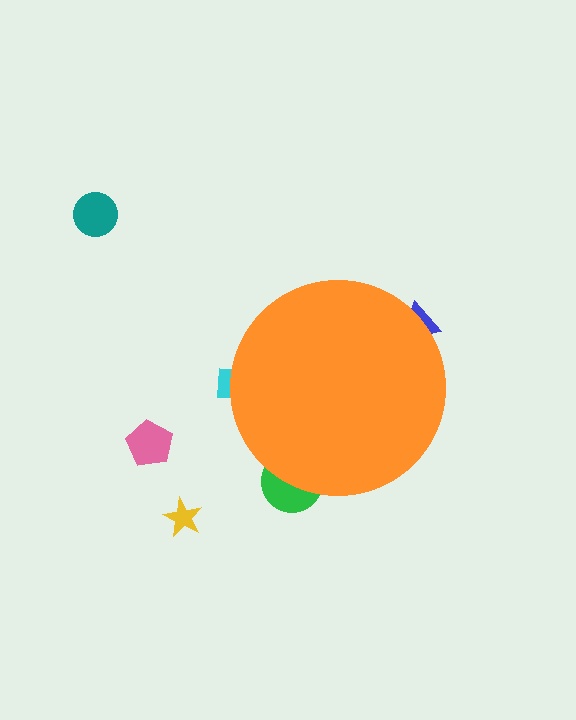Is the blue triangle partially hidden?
Yes, the blue triangle is partially hidden behind the orange circle.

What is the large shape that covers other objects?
An orange circle.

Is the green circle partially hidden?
Yes, the green circle is partially hidden behind the orange circle.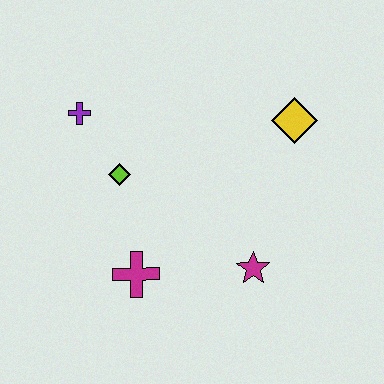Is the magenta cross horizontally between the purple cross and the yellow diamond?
Yes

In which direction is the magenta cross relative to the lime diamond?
The magenta cross is below the lime diamond.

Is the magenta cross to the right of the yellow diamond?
No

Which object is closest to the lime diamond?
The purple cross is closest to the lime diamond.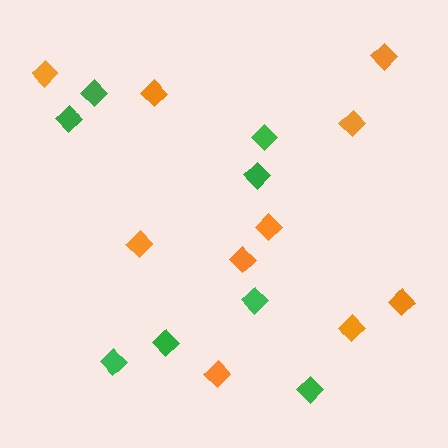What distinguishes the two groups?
There are 2 groups: one group of orange diamonds (10) and one group of green diamonds (8).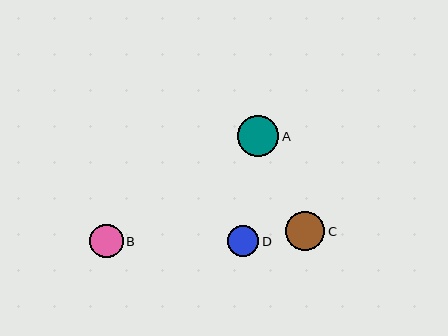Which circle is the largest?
Circle A is the largest with a size of approximately 41 pixels.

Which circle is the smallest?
Circle D is the smallest with a size of approximately 31 pixels.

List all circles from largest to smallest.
From largest to smallest: A, C, B, D.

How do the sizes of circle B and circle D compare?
Circle B and circle D are approximately the same size.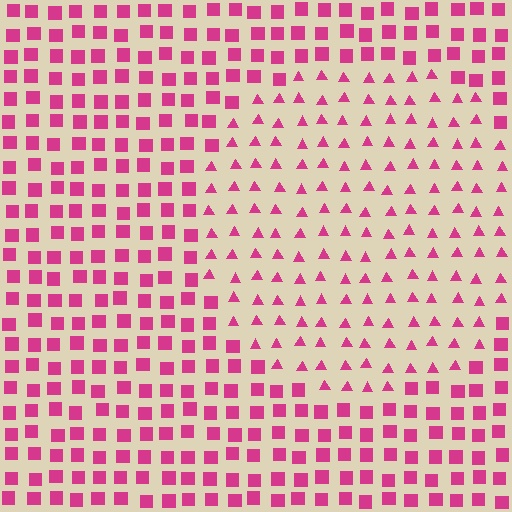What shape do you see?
I see a circle.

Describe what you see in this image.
The image is filled with small magenta elements arranged in a uniform grid. A circle-shaped region contains triangles, while the surrounding area contains squares. The boundary is defined purely by the change in element shape.